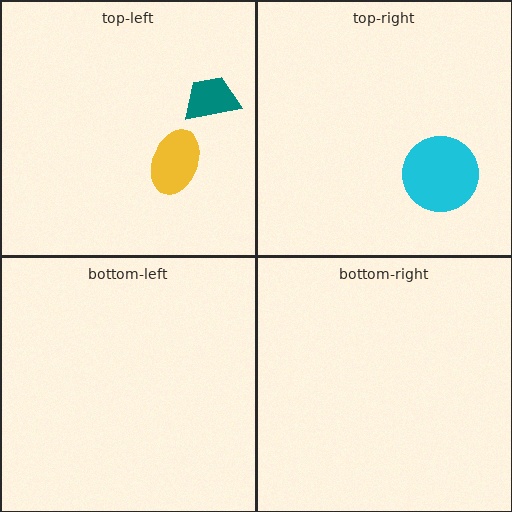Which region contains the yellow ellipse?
The top-left region.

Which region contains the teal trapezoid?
The top-left region.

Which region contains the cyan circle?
The top-right region.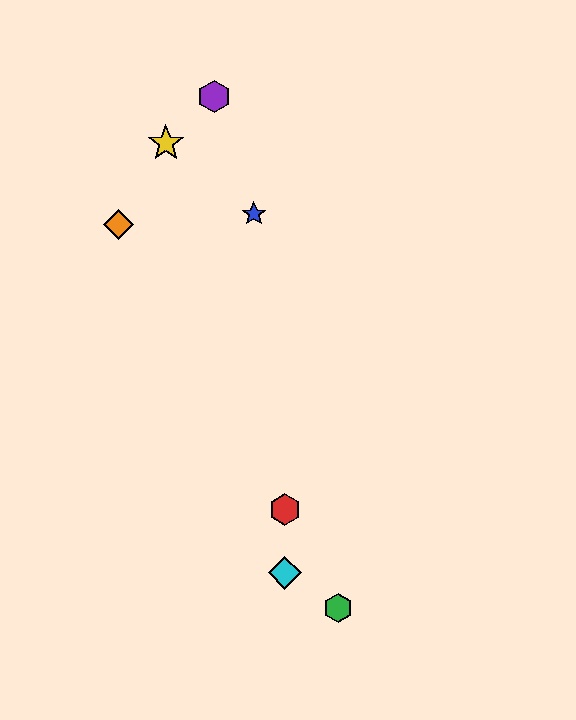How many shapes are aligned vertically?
2 shapes (the red hexagon, the cyan diamond) are aligned vertically.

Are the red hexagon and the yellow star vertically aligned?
No, the red hexagon is at x≈285 and the yellow star is at x≈166.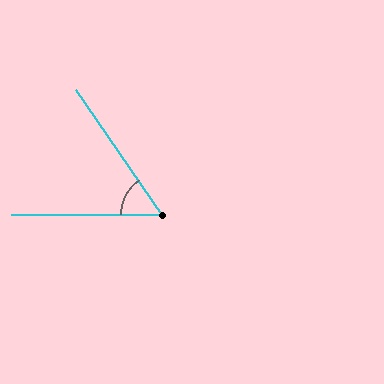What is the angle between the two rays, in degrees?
Approximately 56 degrees.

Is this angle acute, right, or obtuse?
It is acute.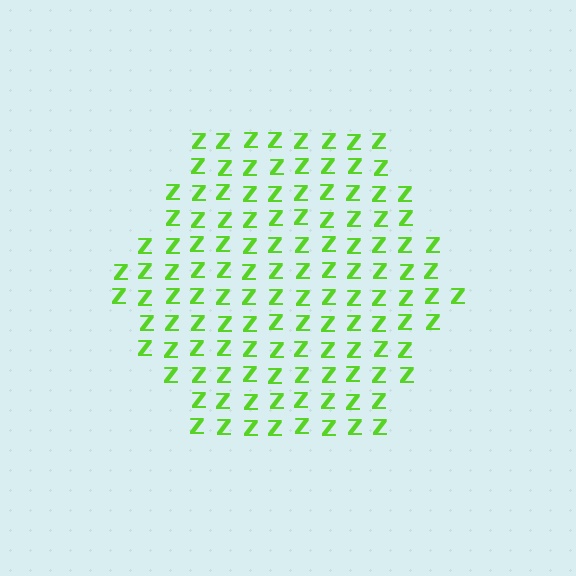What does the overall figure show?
The overall figure shows a hexagon.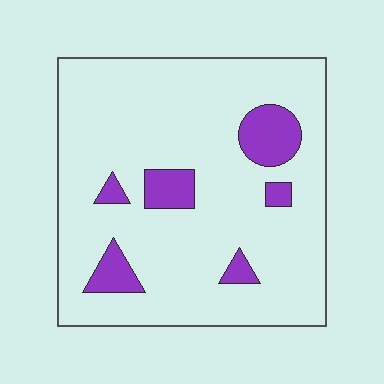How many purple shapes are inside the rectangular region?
6.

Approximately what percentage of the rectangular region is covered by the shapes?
Approximately 15%.